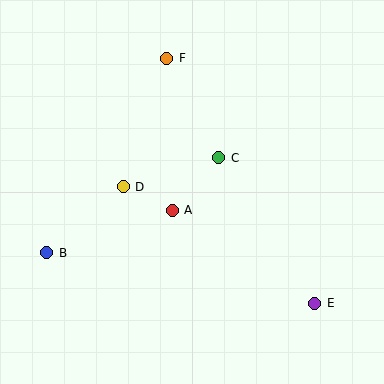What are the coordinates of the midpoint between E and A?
The midpoint between E and A is at (243, 257).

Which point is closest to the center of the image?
Point A at (172, 210) is closest to the center.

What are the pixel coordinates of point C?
Point C is at (219, 158).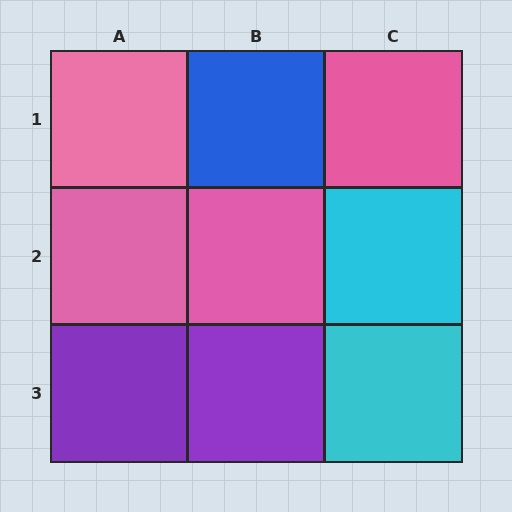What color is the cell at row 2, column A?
Pink.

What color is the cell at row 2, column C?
Cyan.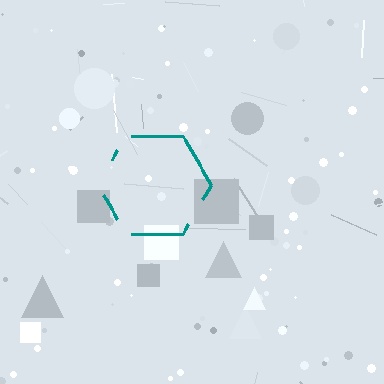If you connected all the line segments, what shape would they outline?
They would outline a hexagon.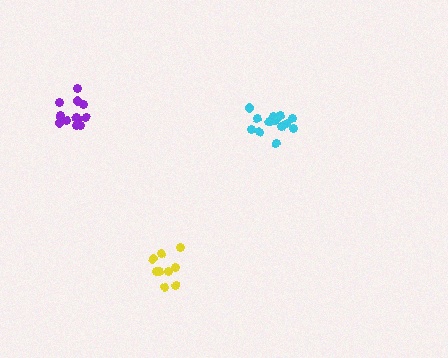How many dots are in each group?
Group 1: 9 dots, Group 2: 14 dots, Group 3: 12 dots (35 total).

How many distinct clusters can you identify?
There are 3 distinct clusters.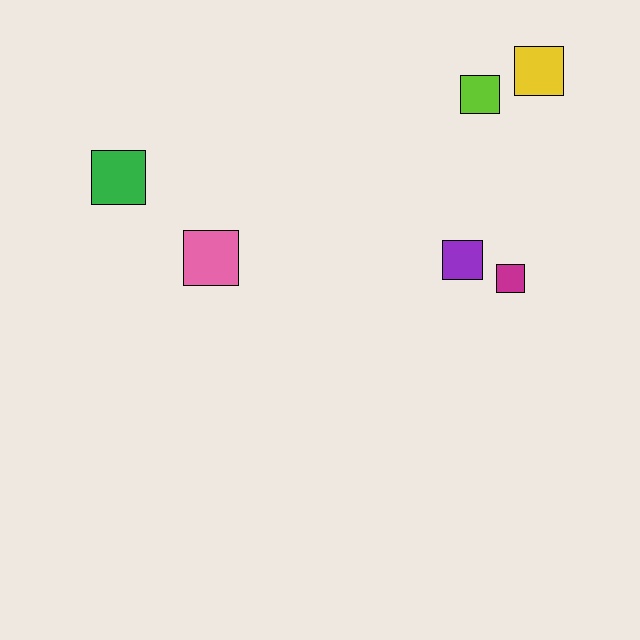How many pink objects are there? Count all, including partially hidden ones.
There is 1 pink object.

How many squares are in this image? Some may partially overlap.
There are 6 squares.